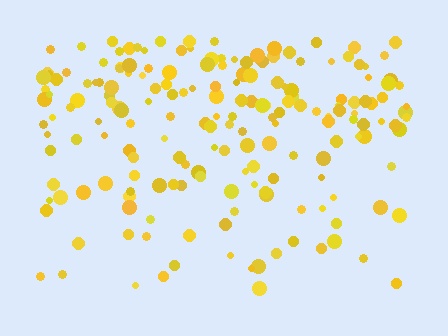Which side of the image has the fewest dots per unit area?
The bottom.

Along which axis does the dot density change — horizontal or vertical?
Vertical.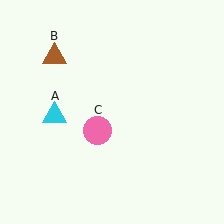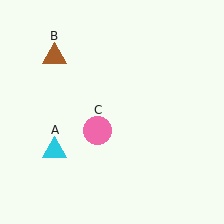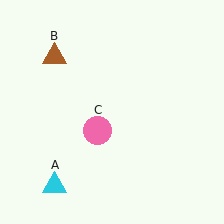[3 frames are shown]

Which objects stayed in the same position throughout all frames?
Brown triangle (object B) and pink circle (object C) remained stationary.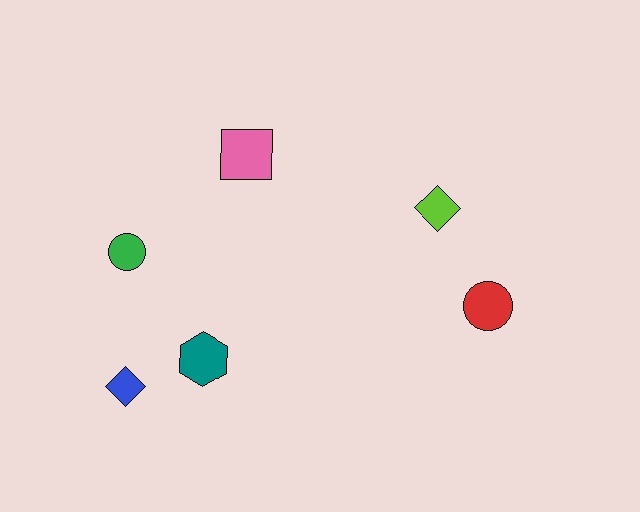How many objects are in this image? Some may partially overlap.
There are 6 objects.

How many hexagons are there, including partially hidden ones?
There is 1 hexagon.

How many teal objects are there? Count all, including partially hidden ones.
There is 1 teal object.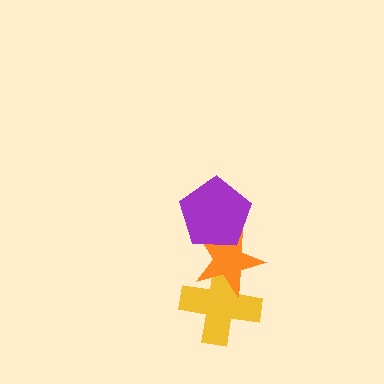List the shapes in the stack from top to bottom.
From top to bottom: the purple pentagon, the orange star, the yellow cross.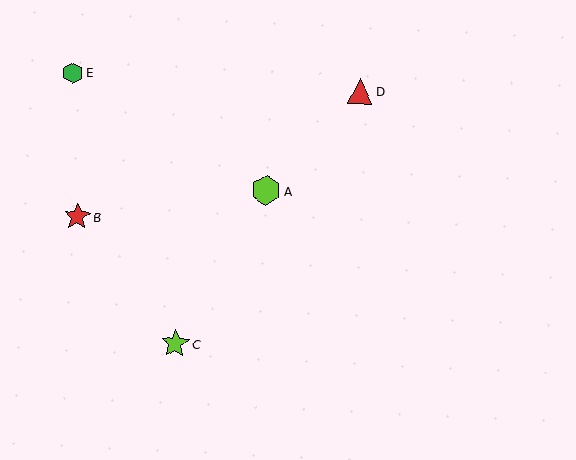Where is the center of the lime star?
The center of the lime star is at (175, 344).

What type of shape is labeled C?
Shape C is a lime star.